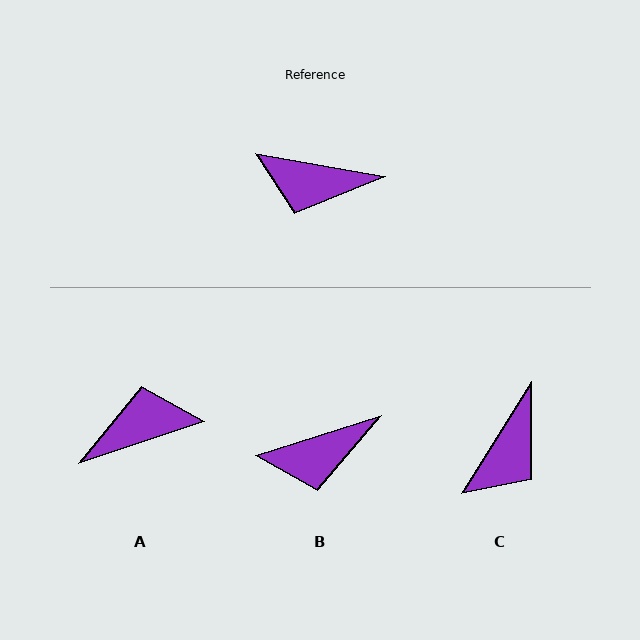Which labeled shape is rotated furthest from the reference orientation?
A, about 151 degrees away.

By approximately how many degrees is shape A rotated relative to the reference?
Approximately 151 degrees clockwise.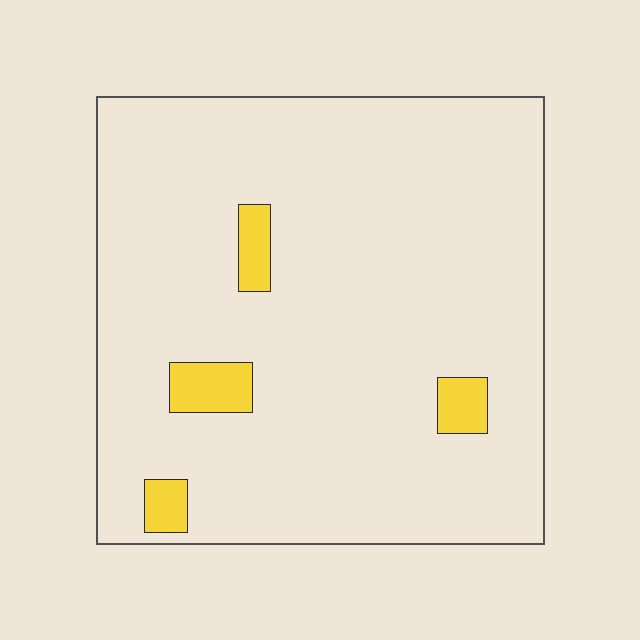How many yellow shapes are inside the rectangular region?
4.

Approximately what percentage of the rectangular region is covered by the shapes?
Approximately 5%.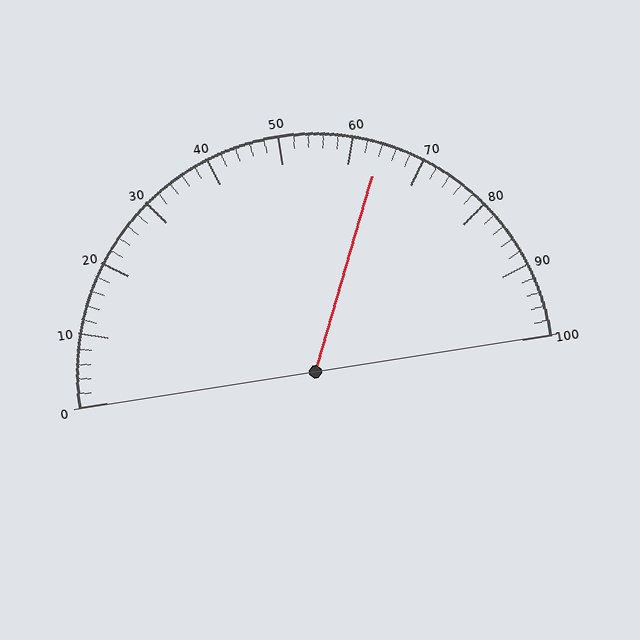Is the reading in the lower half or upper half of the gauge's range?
The reading is in the upper half of the range (0 to 100).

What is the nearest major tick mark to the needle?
The nearest major tick mark is 60.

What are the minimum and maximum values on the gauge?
The gauge ranges from 0 to 100.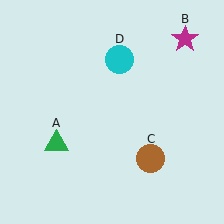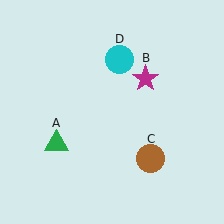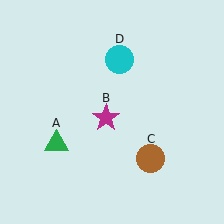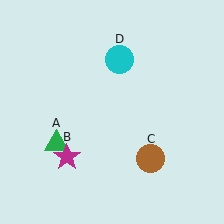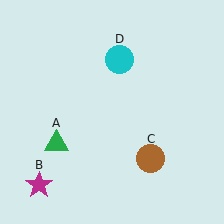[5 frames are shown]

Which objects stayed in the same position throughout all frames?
Green triangle (object A) and brown circle (object C) and cyan circle (object D) remained stationary.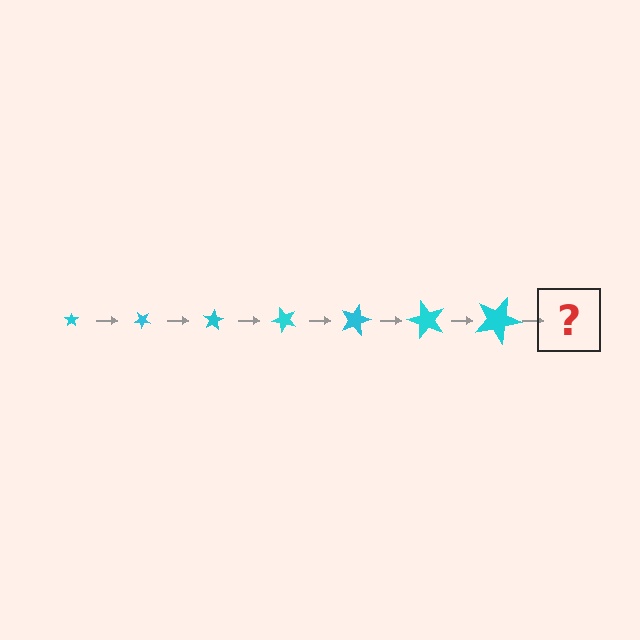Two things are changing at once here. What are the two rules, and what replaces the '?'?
The two rules are that the star grows larger each step and it rotates 40 degrees each step. The '?' should be a star, larger than the previous one and rotated 280 degrees from the start.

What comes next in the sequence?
The next element should be a star, larger than the previous one and rotated 280 degrees from the start.